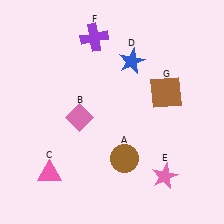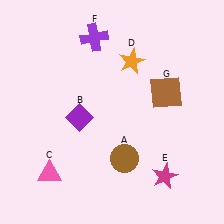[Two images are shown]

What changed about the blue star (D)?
In Image 1, D is blue. In Image 2, it changed to orange.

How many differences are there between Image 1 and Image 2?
There are 3 differences between the two images.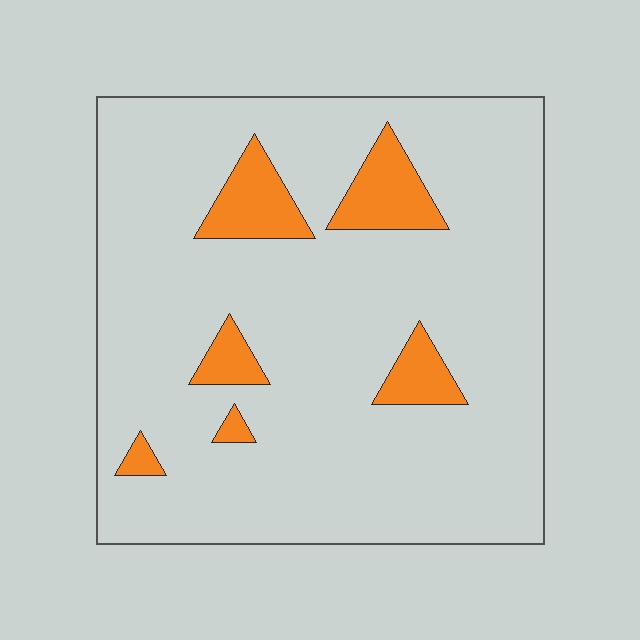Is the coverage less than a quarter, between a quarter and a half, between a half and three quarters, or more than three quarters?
Less than a quarter.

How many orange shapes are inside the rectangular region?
6.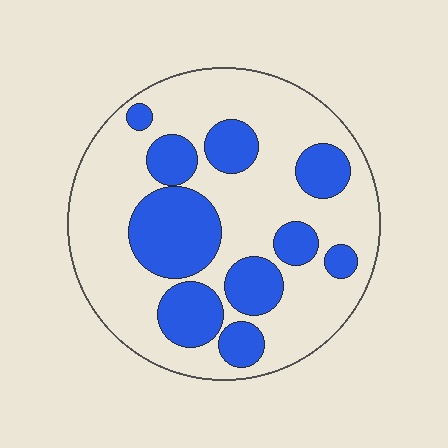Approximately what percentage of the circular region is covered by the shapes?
Approximately 30%.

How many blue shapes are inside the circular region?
10.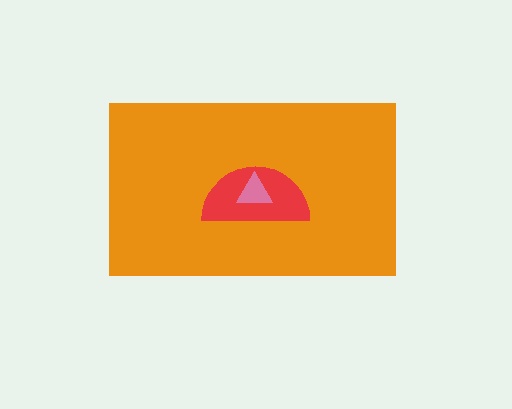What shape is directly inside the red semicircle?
The pink triangle.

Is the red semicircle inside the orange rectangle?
Yes.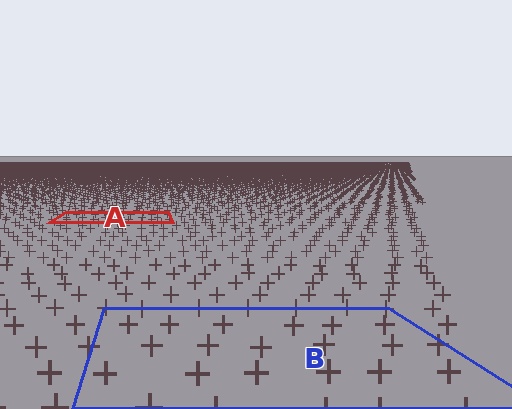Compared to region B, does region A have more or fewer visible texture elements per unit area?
Region A has more texture elements per unit area — they are packed more densely because it is farther away.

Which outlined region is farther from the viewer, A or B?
Region A is farther from the viewer — the texture elements inside it appear smaller and more densely packed.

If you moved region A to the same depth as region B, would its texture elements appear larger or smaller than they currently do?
They would appear larger. At a closer depth, the same texture elements are projected at a bigger on-screen size.